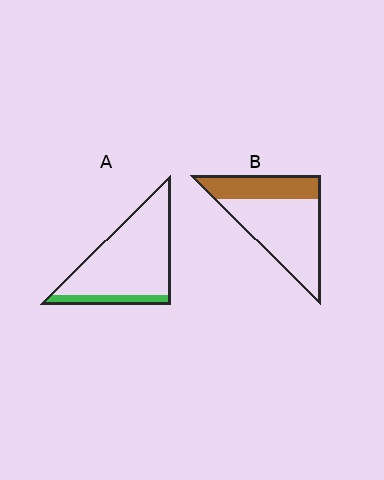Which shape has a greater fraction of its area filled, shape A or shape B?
Shape B.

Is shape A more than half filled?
No.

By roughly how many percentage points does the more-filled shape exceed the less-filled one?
By roughly 20 percentage points (B over A).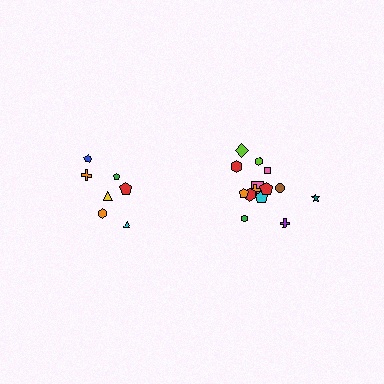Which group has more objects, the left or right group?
The right group.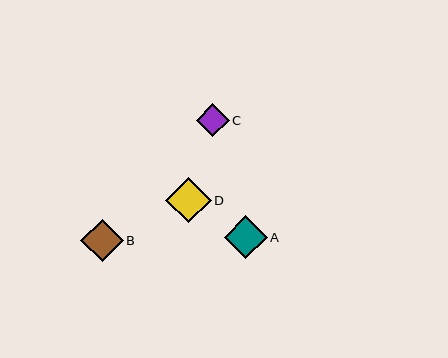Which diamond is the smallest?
Diamond C is the smallest with a size of approximately 33 pixels.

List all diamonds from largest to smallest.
From largest to smallest: D, A, B, C.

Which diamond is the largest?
Diamond D is the largest with a size of approximately 46 pixels.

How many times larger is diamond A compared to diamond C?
Diamond A is approximately 1.3 times the size of diamond C.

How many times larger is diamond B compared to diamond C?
Diamond B is approximately 1.3 times the size of diamond C.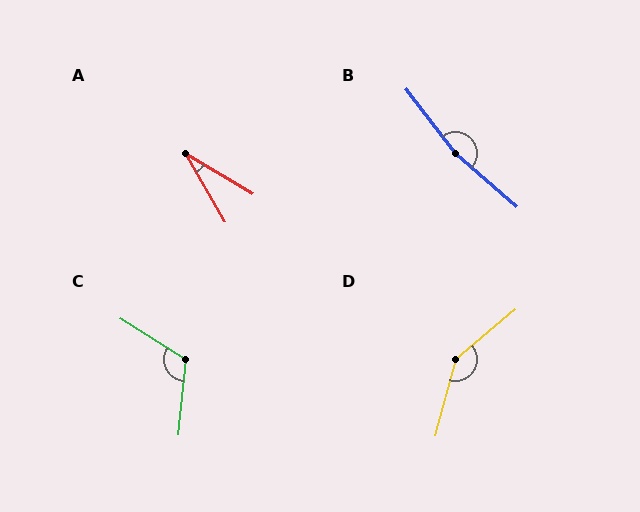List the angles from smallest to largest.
A (29°), C (116°), D (145°), B (169°).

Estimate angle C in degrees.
Approximately 116 degrees.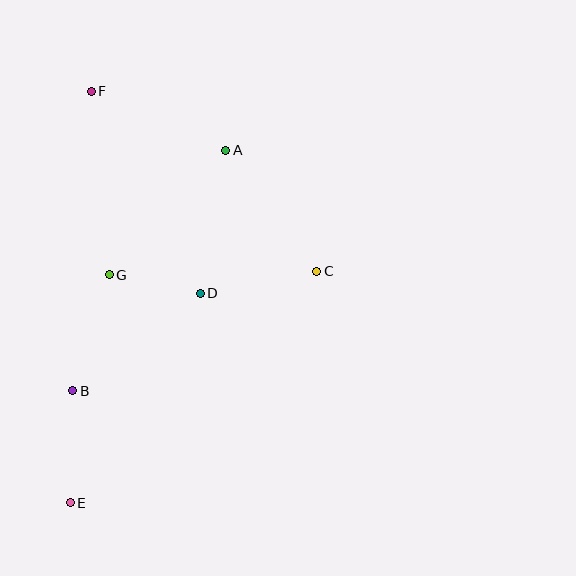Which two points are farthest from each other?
Points E and F are farthest from each other.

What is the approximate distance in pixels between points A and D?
The distance between A and D is approximately 145 pixels.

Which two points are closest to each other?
Points D and G are closest to each other.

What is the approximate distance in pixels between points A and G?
The distance between A and G is approximately 170 pixels.